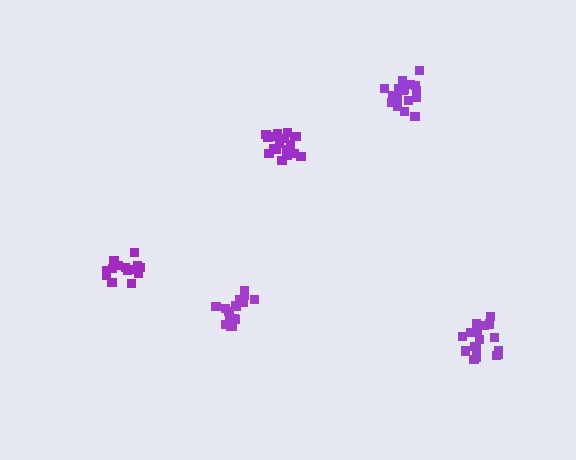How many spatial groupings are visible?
There are 5 spatial groupings.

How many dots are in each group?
Group 1: 19 dots, Group 2: 19 dots, Group 3: 18 dots, Group 4: 15 dots, Group 5: 15 dots (86 total).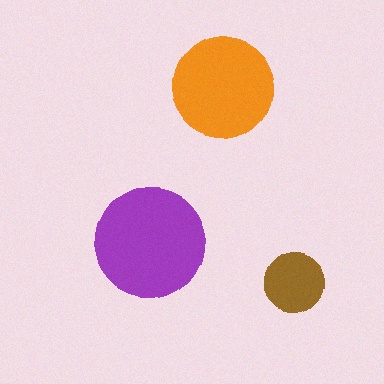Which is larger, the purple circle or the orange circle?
The purple one.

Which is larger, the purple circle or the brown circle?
The purple one.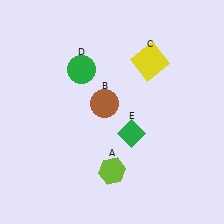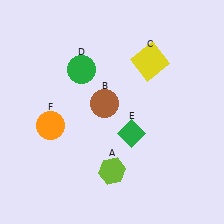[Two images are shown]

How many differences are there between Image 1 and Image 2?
There is 1 difference between the two images.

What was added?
An orange circle (F) was added in Image 2.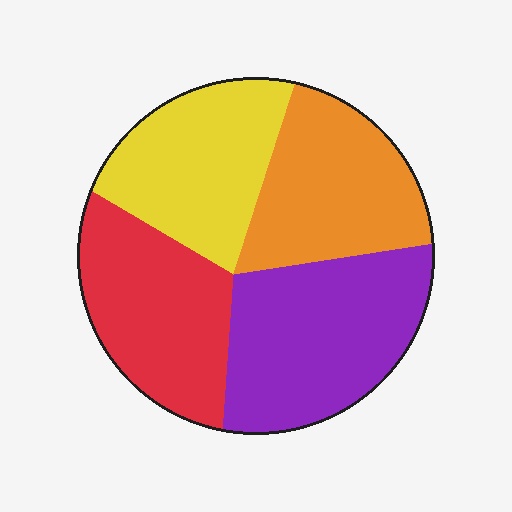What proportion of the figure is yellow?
Yellow takes up less than a quarter of the figure.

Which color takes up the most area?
Purple, at roughly 30%.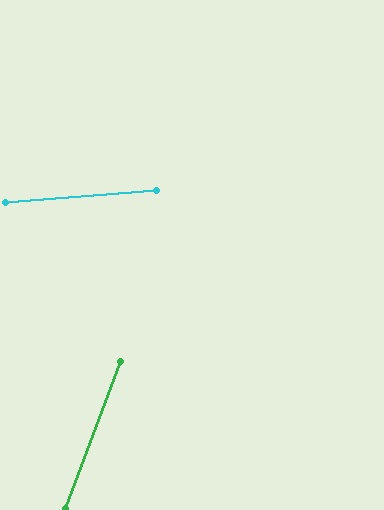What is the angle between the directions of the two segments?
Approximately 65 degrees.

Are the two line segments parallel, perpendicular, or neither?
Neither parallel nor perpendicular — they differ by about 65°.